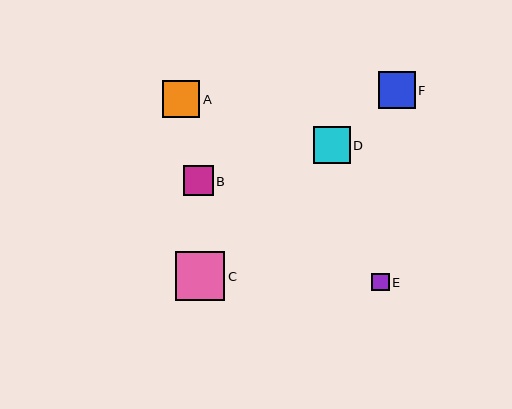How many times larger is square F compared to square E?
Square F is approximately 2.2 times the size of square E.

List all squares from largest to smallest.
From largest to smallest: C, F, D, A, B, E.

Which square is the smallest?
Square E is the smallest with a size of approximately 17 pixels.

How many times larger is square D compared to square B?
Square D is approximately 1.2 times the size of square B.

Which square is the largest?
Square C is the largest with a size of approximately 49 pixels.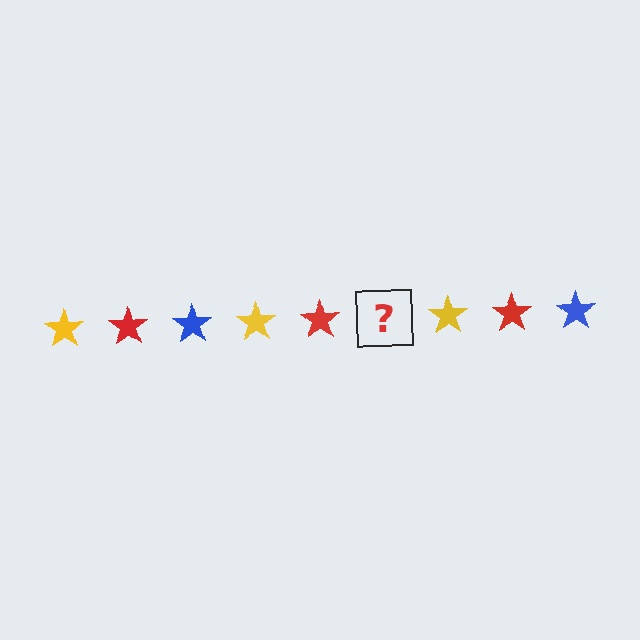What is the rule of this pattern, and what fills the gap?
The rule is that the pattern cycles through yellow, red, blue stars. The gap should be filled with a blue star.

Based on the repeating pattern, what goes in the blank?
The blank should be a blue star.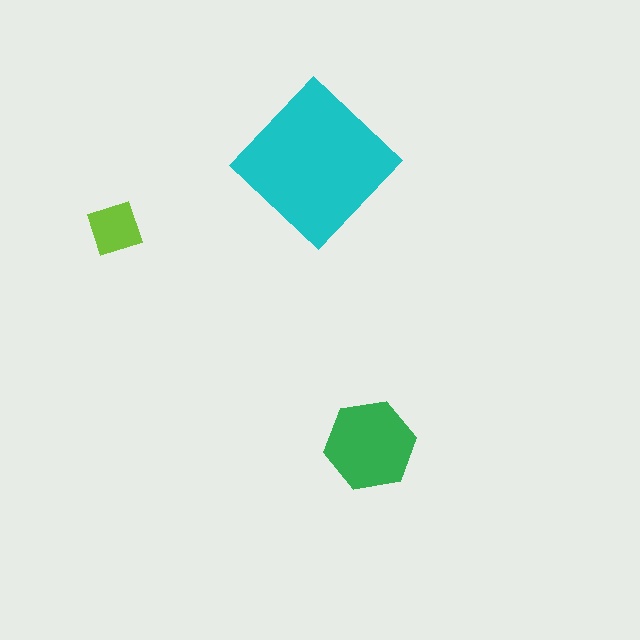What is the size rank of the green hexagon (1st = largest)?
2nd.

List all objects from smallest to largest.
The lime diamond, the green hexagon, the cyan diamond.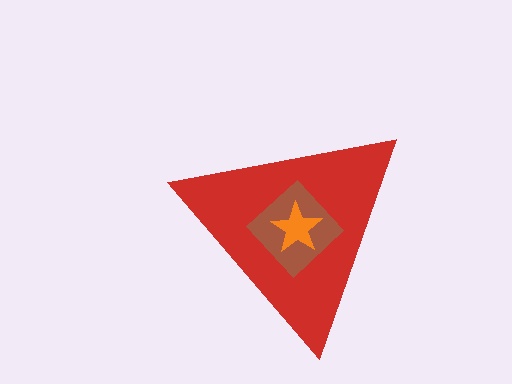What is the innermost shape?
The orange star.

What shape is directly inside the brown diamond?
The orange star.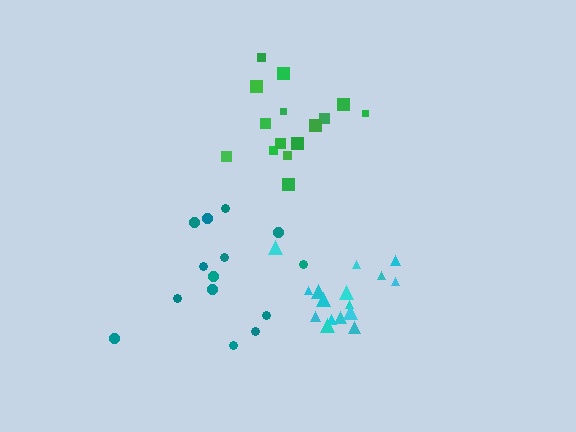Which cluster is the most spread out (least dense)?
Teal.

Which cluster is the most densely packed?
Cyan.